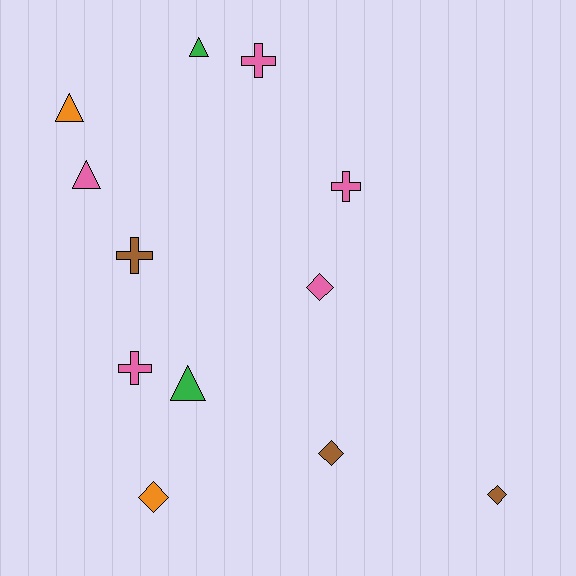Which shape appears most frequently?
Cross, with 4 objects.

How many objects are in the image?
There are 12 objects.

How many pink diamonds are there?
There is 1 pink diamond.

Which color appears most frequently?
Pink, with 5 objects.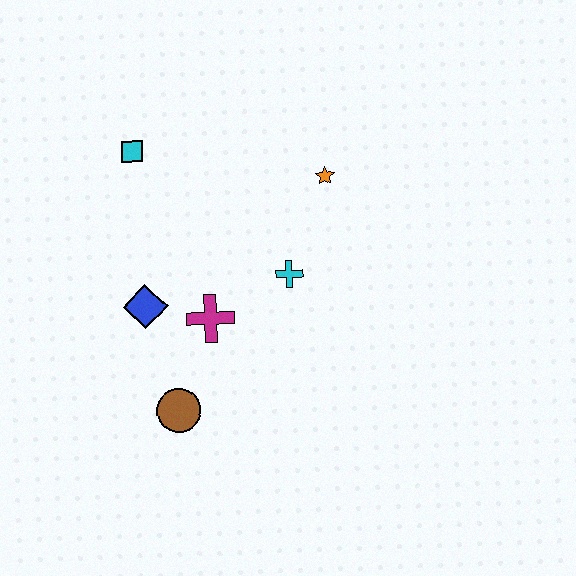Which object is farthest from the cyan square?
The brown circle is farthest from the cyan square.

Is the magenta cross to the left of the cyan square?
No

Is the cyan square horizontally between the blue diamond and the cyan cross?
No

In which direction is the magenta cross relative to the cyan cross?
The magenta cross is to the left of the cyan cross.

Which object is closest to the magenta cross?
The blue diamond is closest to the magenta cross.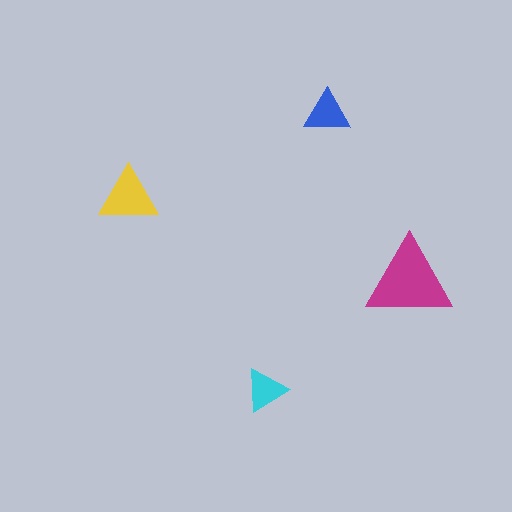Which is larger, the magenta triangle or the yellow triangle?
The magenta one.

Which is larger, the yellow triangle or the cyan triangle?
The yellow one.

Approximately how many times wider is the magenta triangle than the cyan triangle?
About 2 times wider.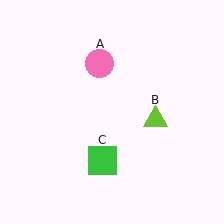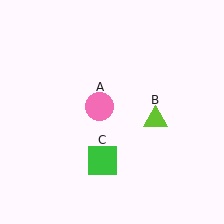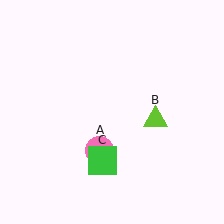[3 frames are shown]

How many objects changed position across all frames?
1 object changed position: pink circle (object A).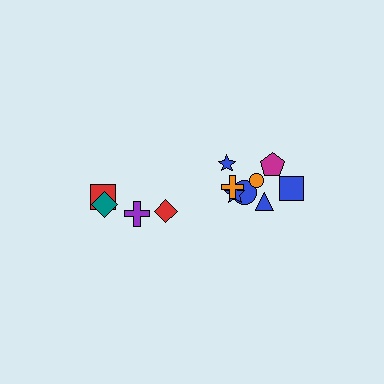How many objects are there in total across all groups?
There are 12 objects.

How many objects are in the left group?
There are 4 objects.